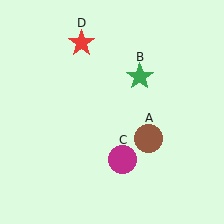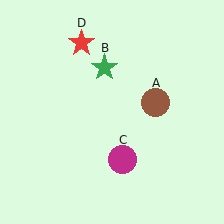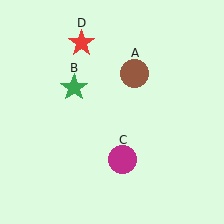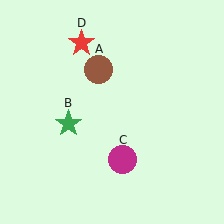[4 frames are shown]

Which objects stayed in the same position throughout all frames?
Magenta circle (object C) and red star (object D) remained stationary.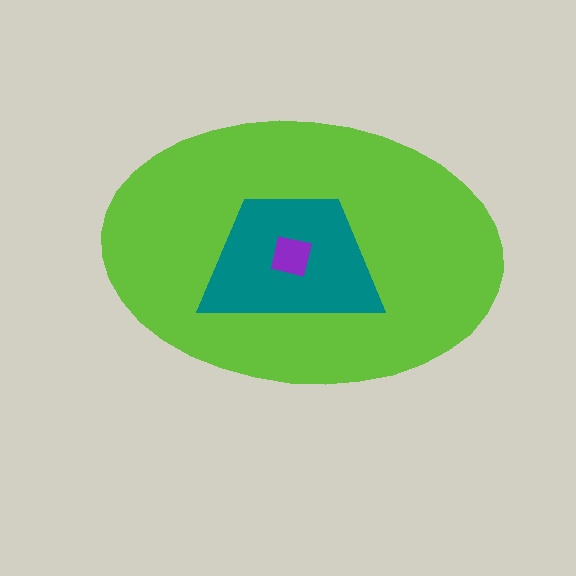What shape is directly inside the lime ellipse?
The teal trapezoid.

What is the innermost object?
The purple square.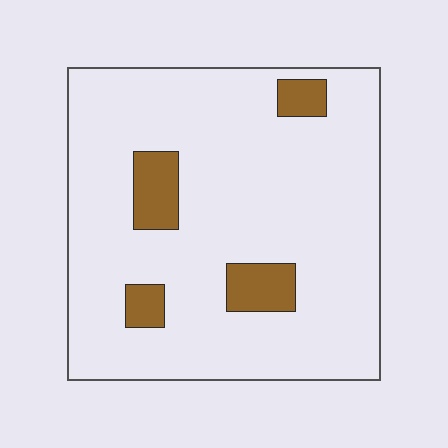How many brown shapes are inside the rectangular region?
4.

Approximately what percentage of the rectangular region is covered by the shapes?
Approximately 10%.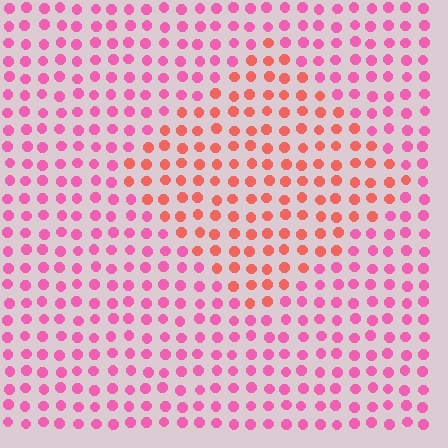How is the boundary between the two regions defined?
The boundary is defined purely by a slight shift in hue (about 37 degrees). Spacing, size, and orientation are identical on both sides.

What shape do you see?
I see a diamond.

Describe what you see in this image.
The image is filled with small pink elements in a uniform arrangement. A diamond-shaped region is visible where the elements are tinted to a slightly different hue, forming a subtle color boundary.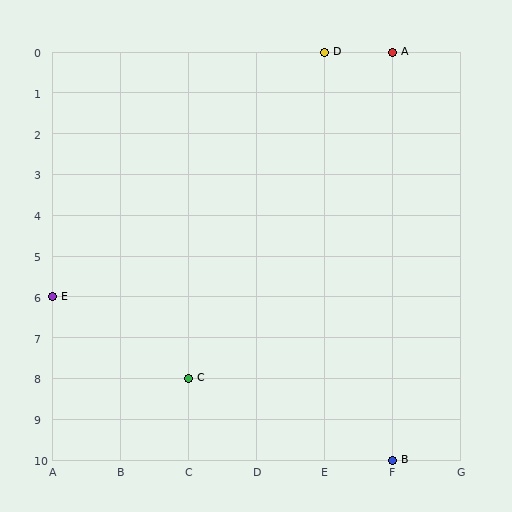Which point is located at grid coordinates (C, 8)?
Point C is at (C, 8).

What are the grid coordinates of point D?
Point D is at grid coordinates (E, 0).